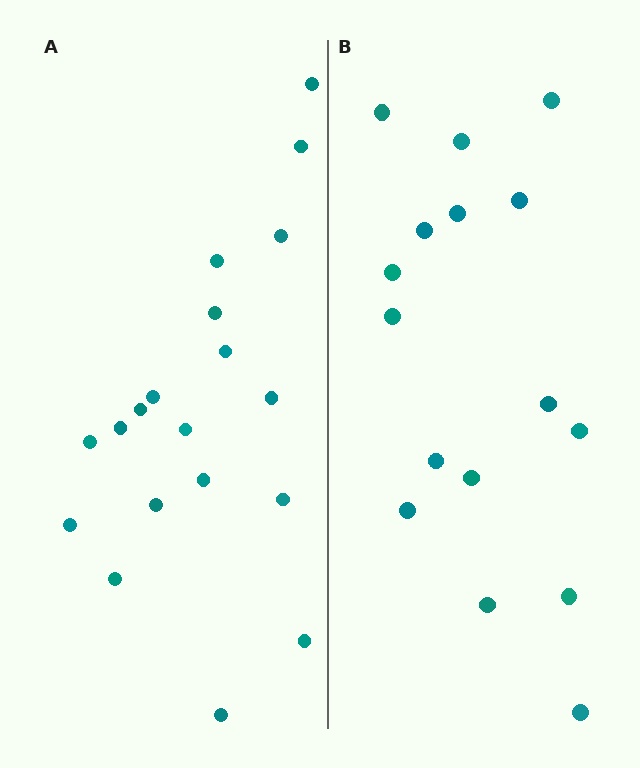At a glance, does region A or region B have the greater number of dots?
Region A (the left region) has more dots.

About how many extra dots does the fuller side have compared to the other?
Region A has just a few more — roughly 2 or 3 more dots than region B.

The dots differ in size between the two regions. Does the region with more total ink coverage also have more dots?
No. Region B has more total ink coverage because its dots are larger, but region A actually contains more individual dots. Total area can be misleading — the number of items is what matters here.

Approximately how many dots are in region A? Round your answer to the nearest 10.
About 20 dots. (The exact count is 19, which rounds to 20.)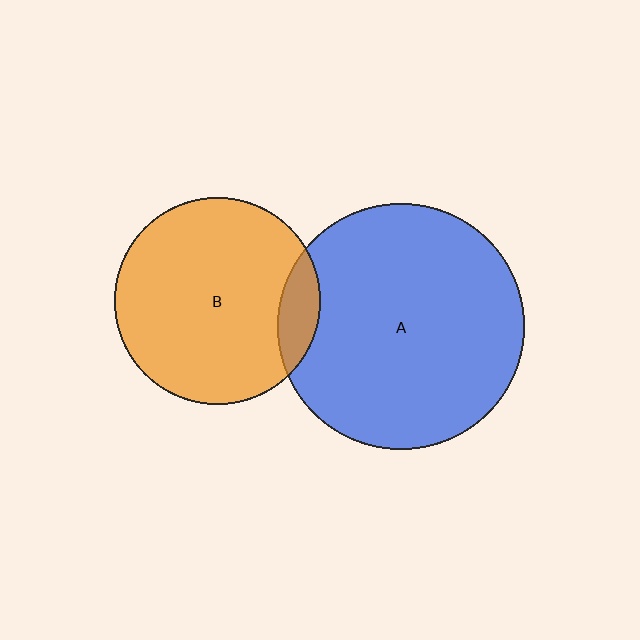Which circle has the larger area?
Circle A (blue).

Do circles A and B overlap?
Yes.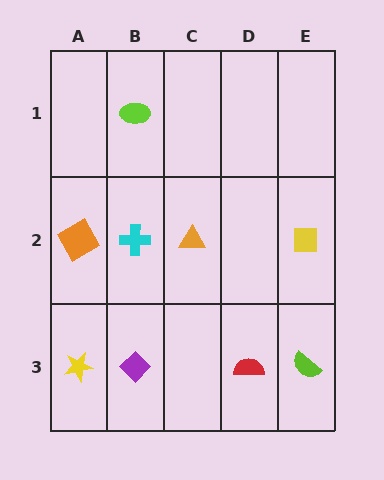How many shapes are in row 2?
4 shapes.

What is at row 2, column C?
An orange triangle.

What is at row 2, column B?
A cyan cross.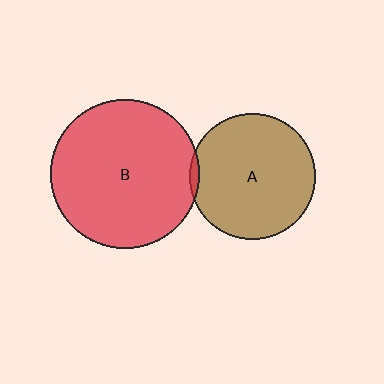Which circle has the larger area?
Circle B (red).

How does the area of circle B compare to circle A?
Approximately 1.4 times.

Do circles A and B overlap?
Yes.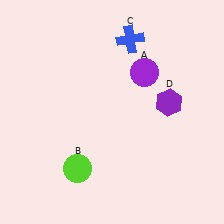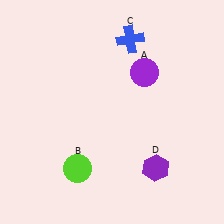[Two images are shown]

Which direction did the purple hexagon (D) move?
The purple hexagon (D) moved down.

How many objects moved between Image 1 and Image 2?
1 object moved between the two images.